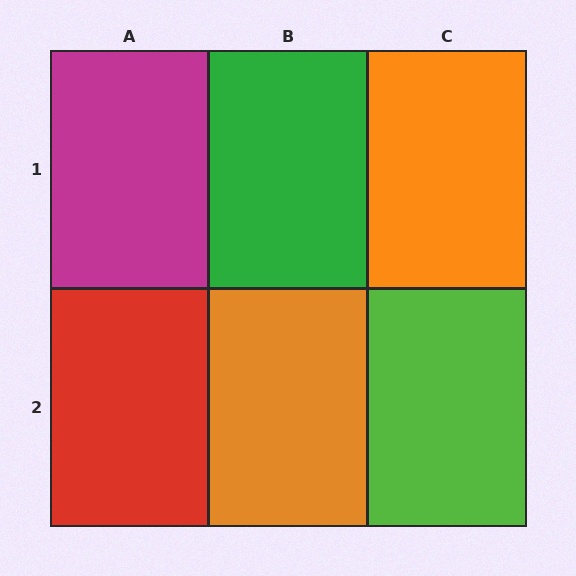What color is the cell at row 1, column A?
Magenta.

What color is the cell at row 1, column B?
Green.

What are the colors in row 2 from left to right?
Red, orange, lime.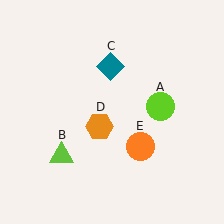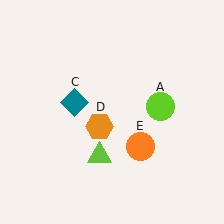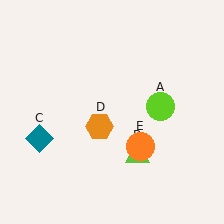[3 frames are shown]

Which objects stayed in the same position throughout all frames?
Lime circle (object A) and orange hexagon (object D) and orange circle (object E) remained stationary.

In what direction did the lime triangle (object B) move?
The lime triangle (object B) moved right.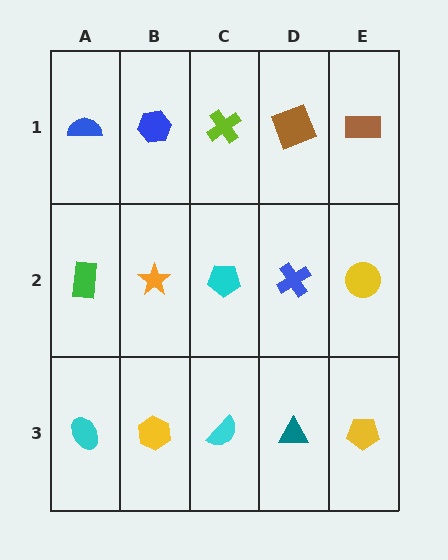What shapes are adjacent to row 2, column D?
A brown square (row 1, column D), a teal triangle (row 3, column D), a cyan pentagon (row 2, column C), a yellow circle (row 2, column E).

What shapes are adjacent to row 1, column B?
An orange star (row 2, column B), a blue semicircle (row 1, column A), a lime cross (row 1, column C).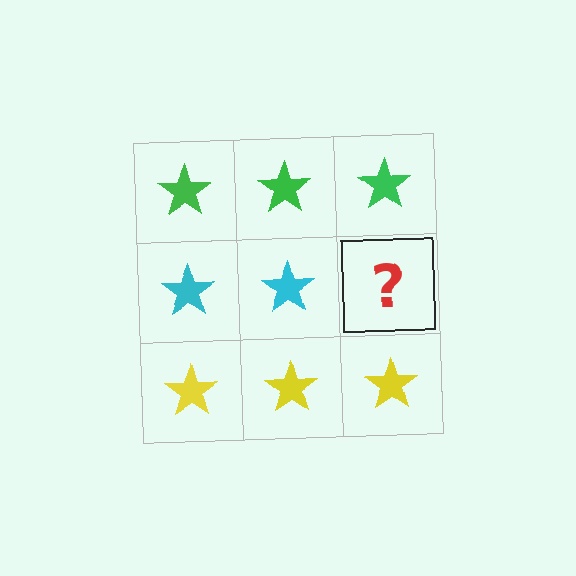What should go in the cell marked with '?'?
The missing cell should contain a cyan star.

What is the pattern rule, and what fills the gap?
The rule is that each row has a consistent color. The gap should be filled with a cyan star.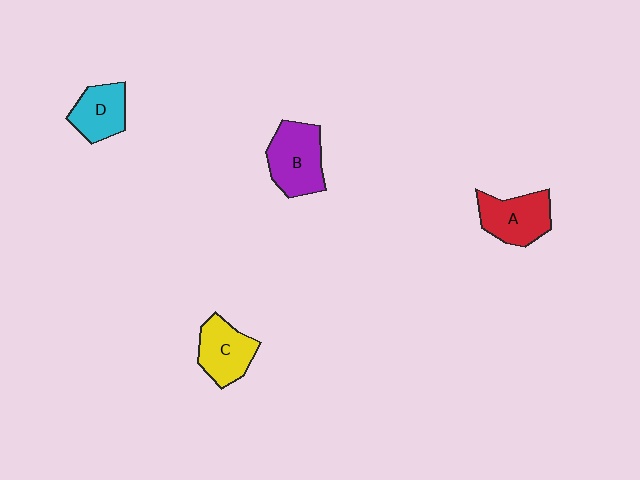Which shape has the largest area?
Shape B (purple).